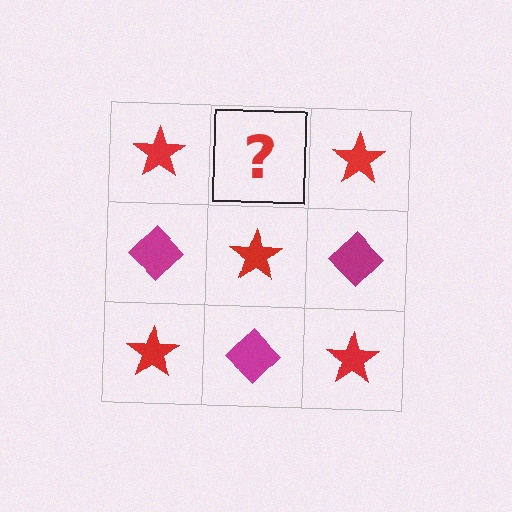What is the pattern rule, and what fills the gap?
The rule is that it alternates red star and magenta diamond in a checkerboard pattern. The gap should be filled with a magenta diamond.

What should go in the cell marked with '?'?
The missing cell should contain a magenta diamond.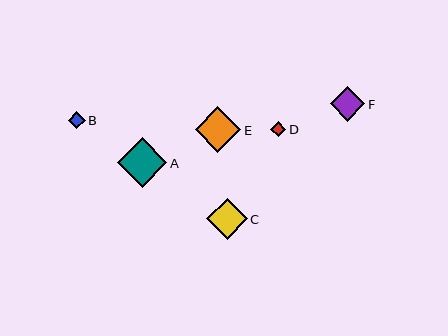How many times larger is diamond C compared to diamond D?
Diamond C is approximately 2.7 times the size of diamond D.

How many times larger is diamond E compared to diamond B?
Diamond E is approximately 2.7 times the size of diamond B.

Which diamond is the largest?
Diamond A is the largest with a size of approximately 49 pixels.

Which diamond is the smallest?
Diamond D is the smallest with a size of approximately 15 pixels.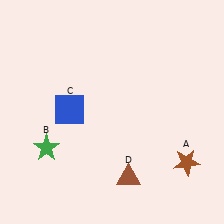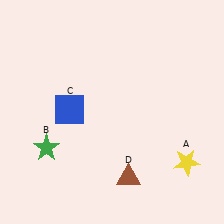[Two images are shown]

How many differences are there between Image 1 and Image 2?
There is 1 difference between the two images.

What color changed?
The star (A) changed from brown in Image 1 to yellow in Image 2.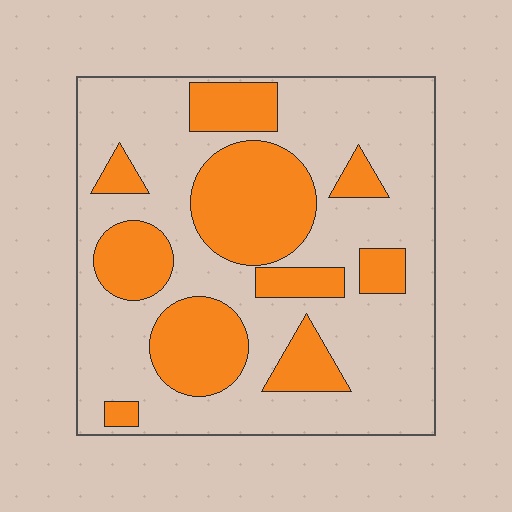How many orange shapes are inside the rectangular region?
10.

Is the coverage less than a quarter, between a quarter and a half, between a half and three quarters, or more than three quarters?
Between a quarter and a half.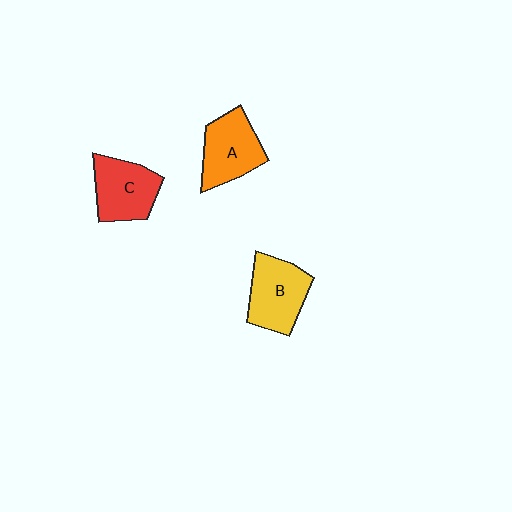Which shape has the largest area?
Shape B (yellow).